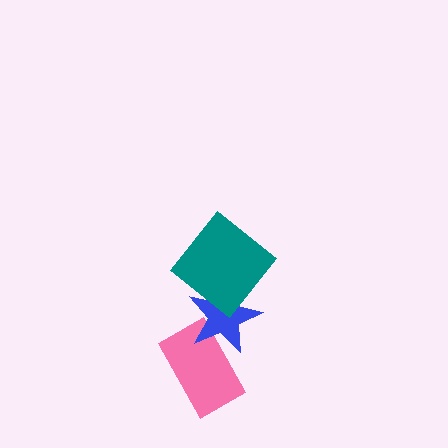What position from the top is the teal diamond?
The teal diamond is 1st from the top.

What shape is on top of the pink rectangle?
The blue star is on top of the pink rectangle.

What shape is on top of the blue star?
The teal diamond is on top of the blue star.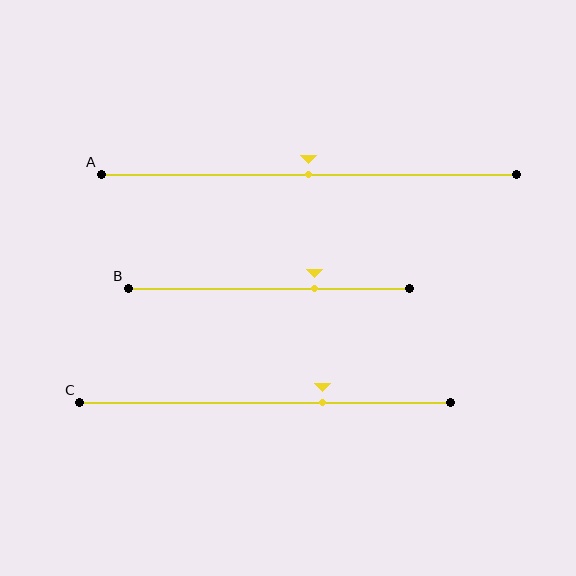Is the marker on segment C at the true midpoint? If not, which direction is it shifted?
No, the marker on segment C is shifted to the right by about 15% of the segment length.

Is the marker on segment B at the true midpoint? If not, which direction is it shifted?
No, the marker on segment B is shifted to the right by about 16% of the segment length.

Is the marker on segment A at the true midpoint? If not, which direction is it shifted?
Yes, the marker on segment A is at the true midpoint.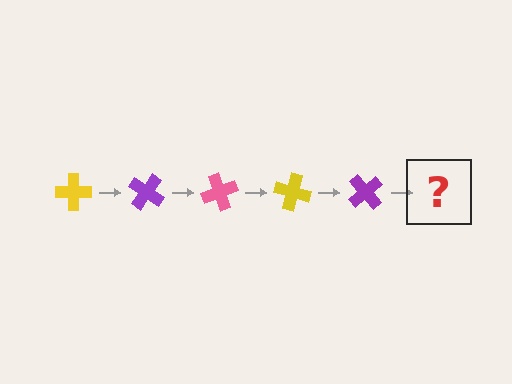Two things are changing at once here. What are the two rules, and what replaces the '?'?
The two rules are that it rotates 35 degrees each step and the color cycles through yellow, purple, and pink. The '?' should be a pink cross, rotated 175 degrees from the start.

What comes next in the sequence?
The next element should be a pink cross, rotated 175 degrees from the start.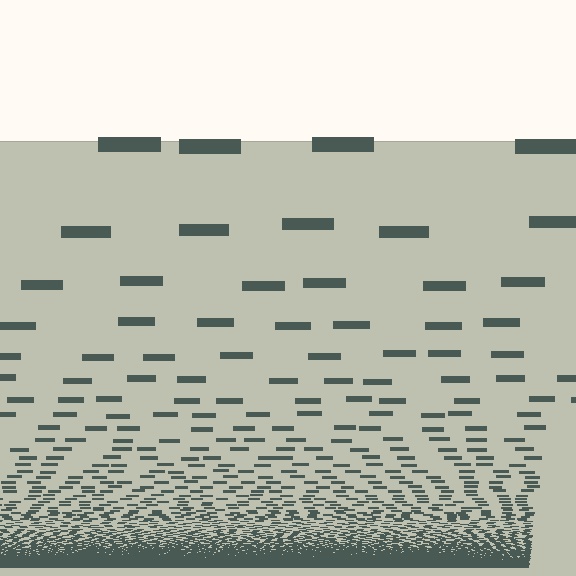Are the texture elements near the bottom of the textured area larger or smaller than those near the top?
Smaller. The gradient is inverted — elements near the bottom are smaller and denser.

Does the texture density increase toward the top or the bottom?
Density increases toward the bottom.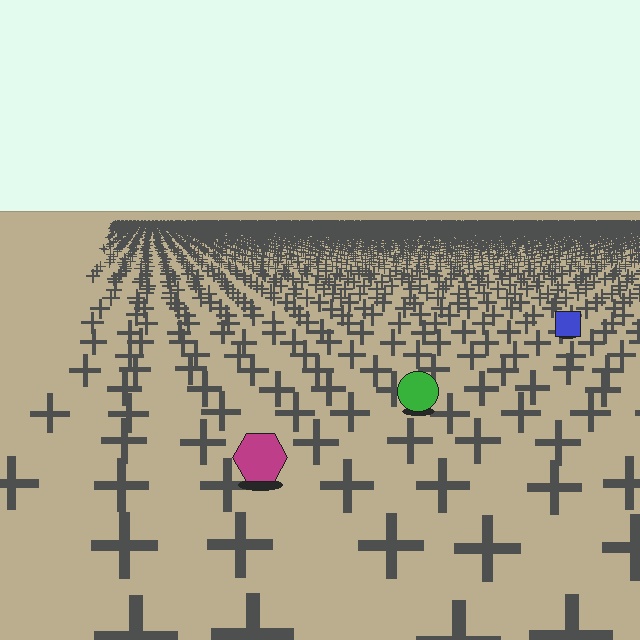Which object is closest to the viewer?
The magenta hexagon is closest. The texture marks near it are larger and more spread out.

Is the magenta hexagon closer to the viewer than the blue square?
Yes. The magenta hexagon is closer — you can tell from the texture gradient: the ground texture is coarser near it.